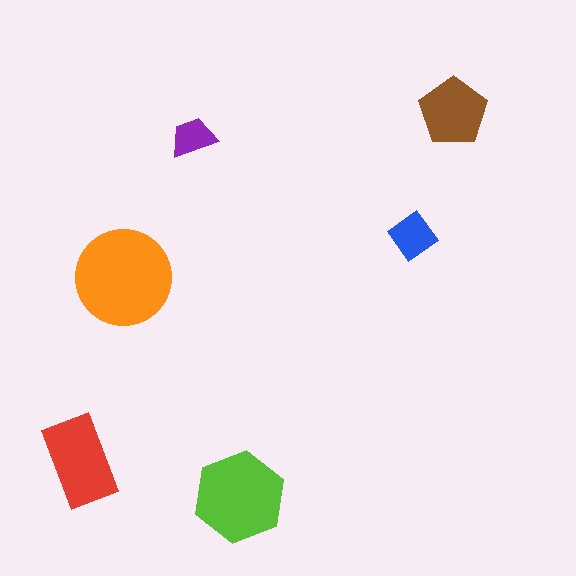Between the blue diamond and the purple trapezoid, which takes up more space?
The blue diamond.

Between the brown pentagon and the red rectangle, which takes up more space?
The red rectangle.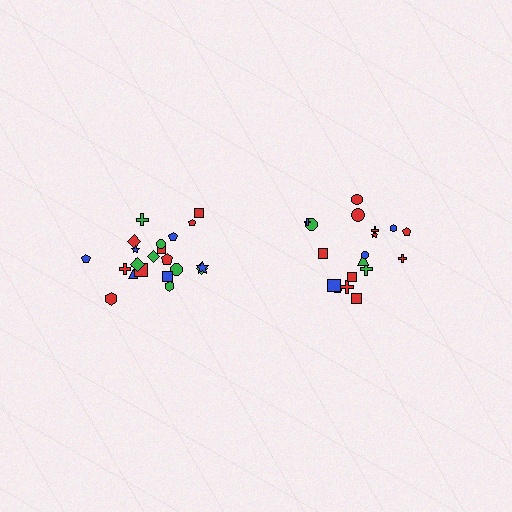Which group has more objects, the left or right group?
The left group.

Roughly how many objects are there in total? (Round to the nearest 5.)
Roughly 40 objects in total.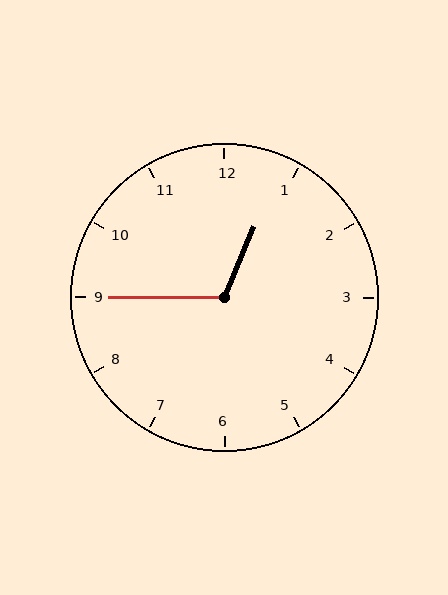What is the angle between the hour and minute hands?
Approximately 112 degrees.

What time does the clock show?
12:45.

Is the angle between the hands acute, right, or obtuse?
It is obtuse.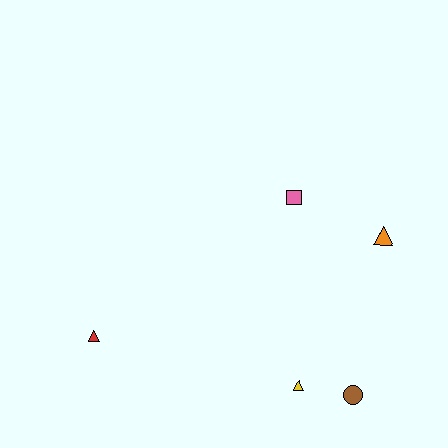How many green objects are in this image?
There are no green objects.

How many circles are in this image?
There is 1 circle.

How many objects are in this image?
There are 5 objects.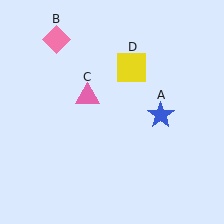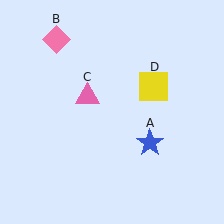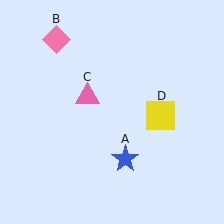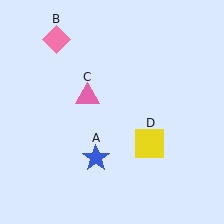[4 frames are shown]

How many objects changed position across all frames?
2 objects changed position: blue star (object A), yellow square (object D).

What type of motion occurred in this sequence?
The blue star (object A), yellow square (object D) rotated clockwise around the center of the scene.